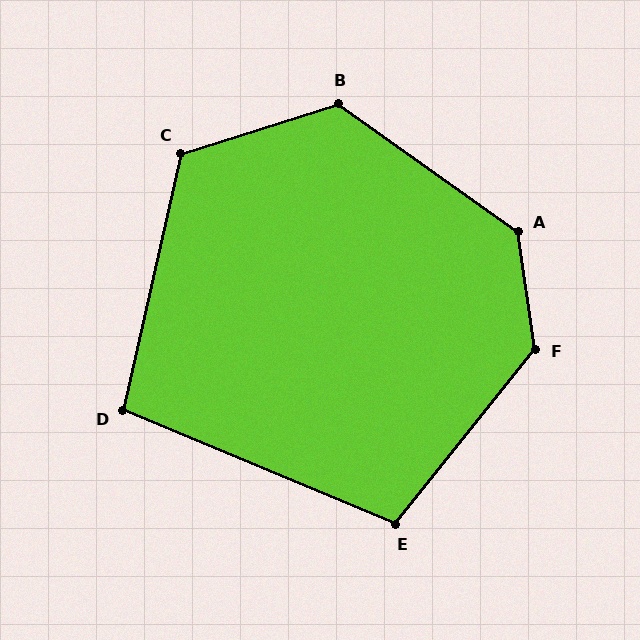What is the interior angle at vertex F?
Approximately 133 degrees (obtuse).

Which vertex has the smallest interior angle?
D, at approximately 100 degrees.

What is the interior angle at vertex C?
Approximately 120 degrees (obtuse).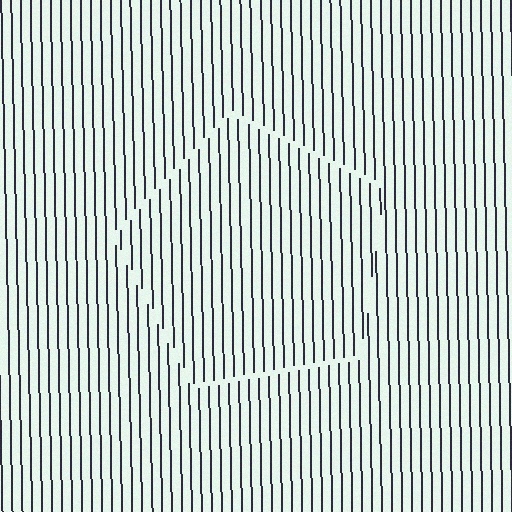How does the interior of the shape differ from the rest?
The interior of the shape contains the same grating, shifted by half a period — the contour is defined by the phase discontinuity where line-ends from the inner and outer gratings abut.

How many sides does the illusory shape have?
5 sides — the line-ends trace a pentagon.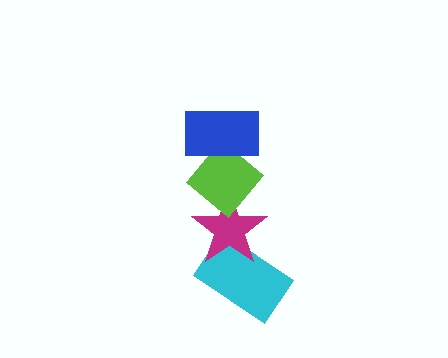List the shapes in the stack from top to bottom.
From top to bottom: the blue rectangle, the lime diamond, the magenta star, the cyan rectangle.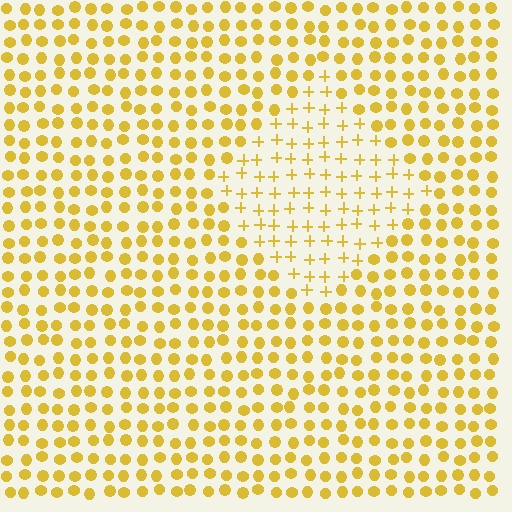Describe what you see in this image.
The image is filled with small yellow elements arranged in a uniform grid. A diamond-shaped region contains plus signs, while the surrounding area contains circles. The boundary is defined purely by the change in element shape.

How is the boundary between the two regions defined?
The boundary is defined by a change in element shape: plus signs inside vs. circles outside. All elements share the same color and spacing.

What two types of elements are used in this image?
The image uses plus signs inside the diamond region and circles outside it.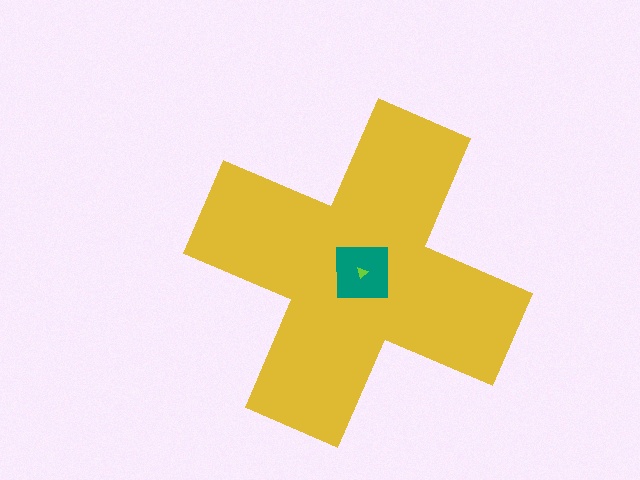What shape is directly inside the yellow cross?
The teal square.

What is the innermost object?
The lime triangle.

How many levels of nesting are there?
3.